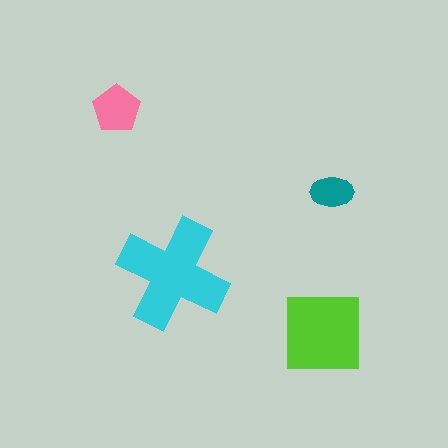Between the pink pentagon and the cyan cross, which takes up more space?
The cyan cross.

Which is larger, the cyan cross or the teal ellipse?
The cyan cross.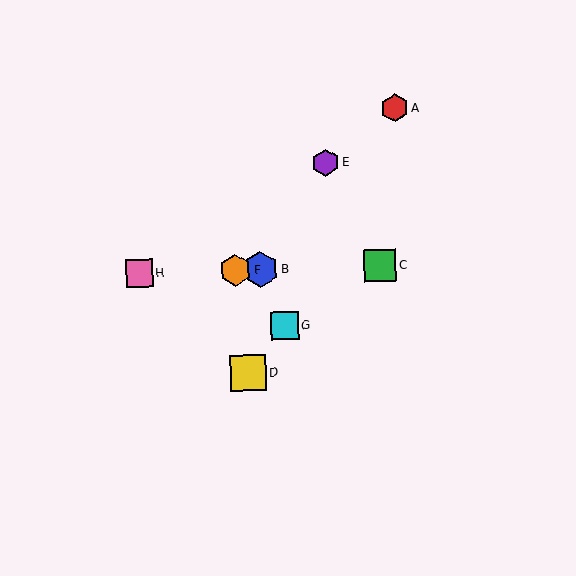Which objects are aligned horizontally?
Objects B, C, F, H are aligned horizontally.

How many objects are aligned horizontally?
4 objects (B, C, F, H) are aligned horizontally.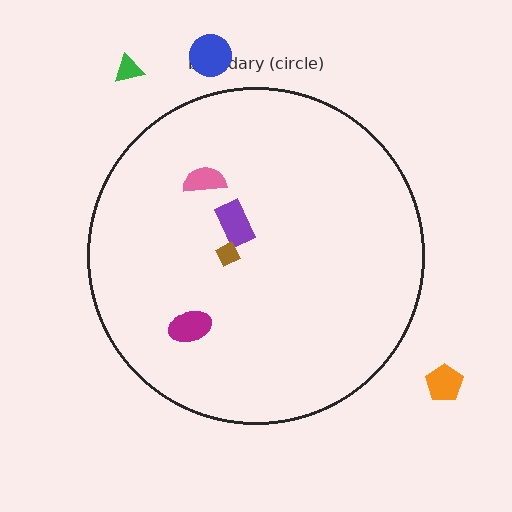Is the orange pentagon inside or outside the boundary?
Outside.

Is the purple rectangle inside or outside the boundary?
Inside.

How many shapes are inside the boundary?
4 inside, 3 outside.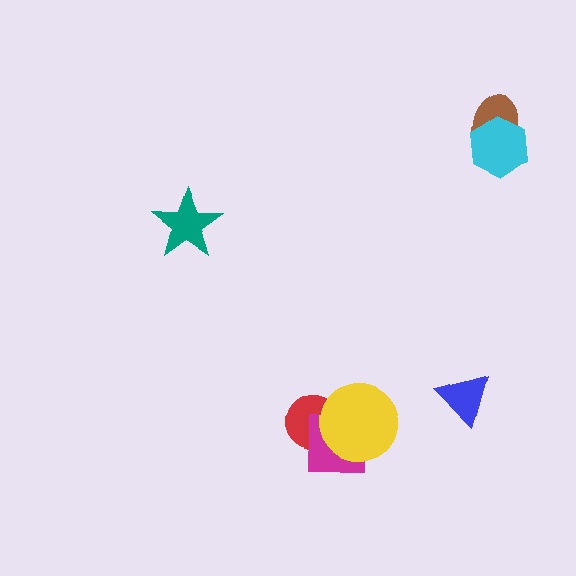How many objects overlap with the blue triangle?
0 objects overlap with the blue triangle.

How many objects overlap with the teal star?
0 objects overlap with the teal star.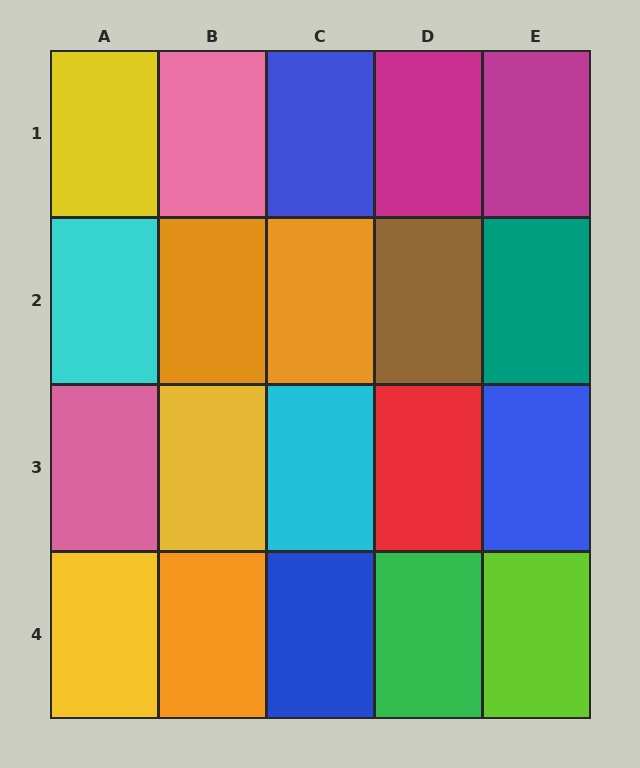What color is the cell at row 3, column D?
Red.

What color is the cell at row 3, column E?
Blue.